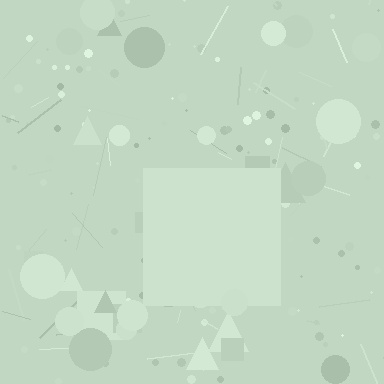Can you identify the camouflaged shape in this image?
The camouflaged shape is a square.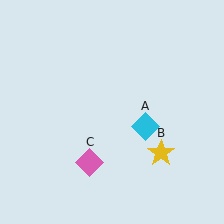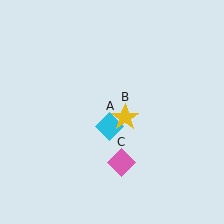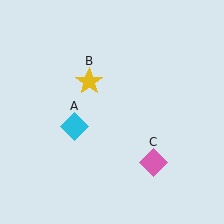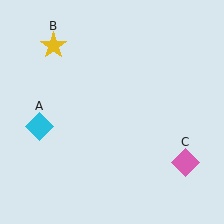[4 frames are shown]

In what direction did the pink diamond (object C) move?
The pink diamond (object C) moved right.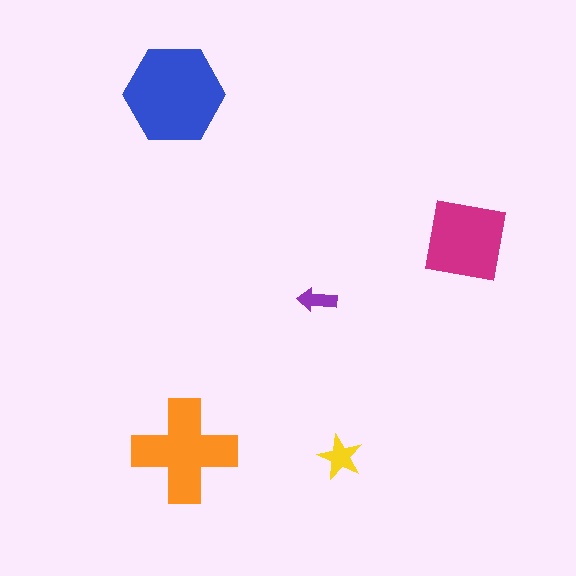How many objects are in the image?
There are 5 objects in the image.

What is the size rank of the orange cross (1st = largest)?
2nd.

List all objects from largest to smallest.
The blue hexagon, the orange cross, the magenta square, the yellow star, the purple arrow.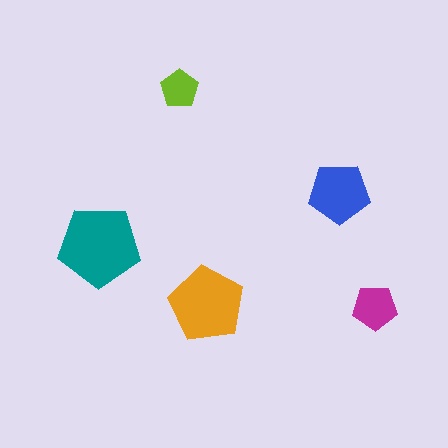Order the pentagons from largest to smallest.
the teal one, the orange one, the blue one, the magenta one, the lime one.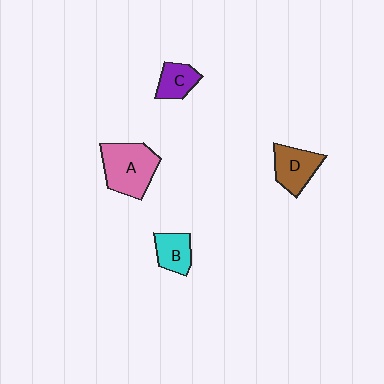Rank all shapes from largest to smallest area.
From largest to smallest: A (pink), D (brown), B (cyan), C (purple).